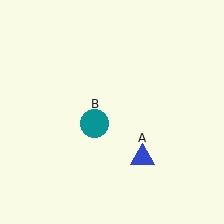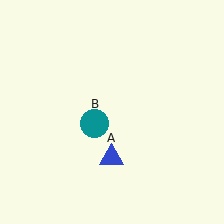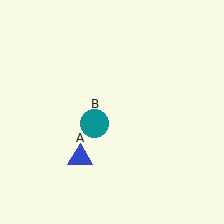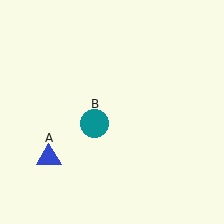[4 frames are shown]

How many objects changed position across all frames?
1 object changed position: blue triangle (object A).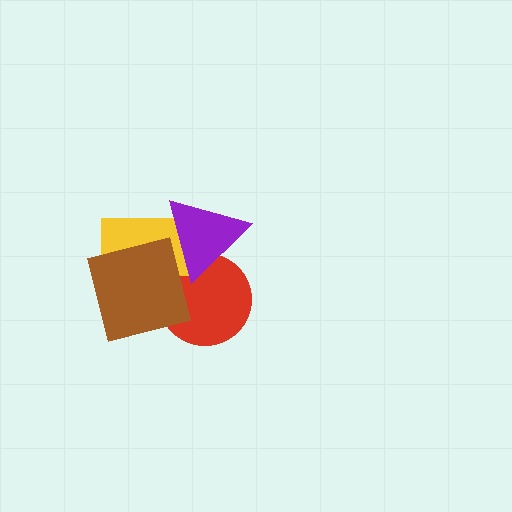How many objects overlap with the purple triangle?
2 objects overlap with the purple triangle.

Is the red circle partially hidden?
Yes, it is partially covered by another shape.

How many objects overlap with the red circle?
3 objects overlap with the red circle.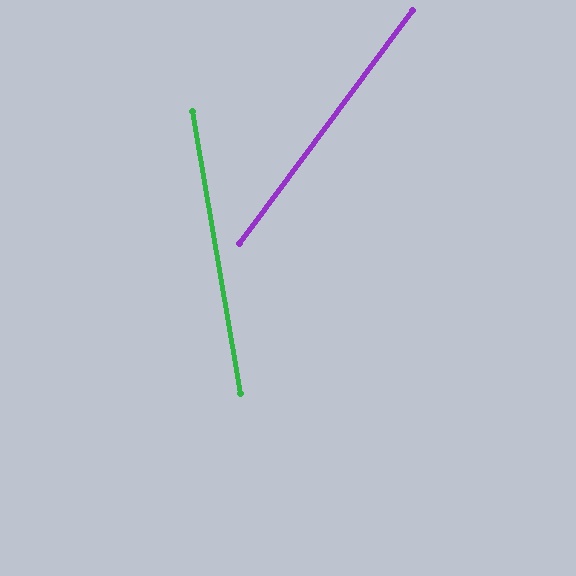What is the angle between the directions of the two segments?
Approximately 46 degrees.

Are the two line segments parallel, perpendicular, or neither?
Neither parallel nor perpendicular — they differ by about 46°.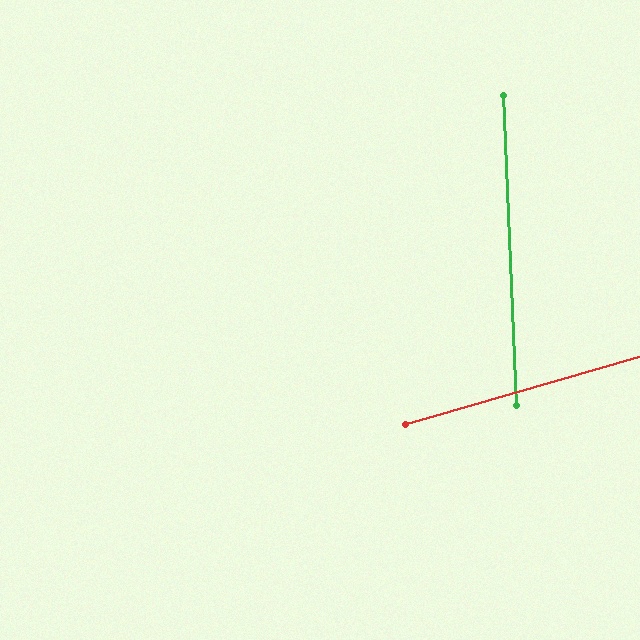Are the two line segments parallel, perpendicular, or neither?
Neither parallel nor perpendicular — they differ by about 76°.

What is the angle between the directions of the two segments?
Approximately 76 degrees.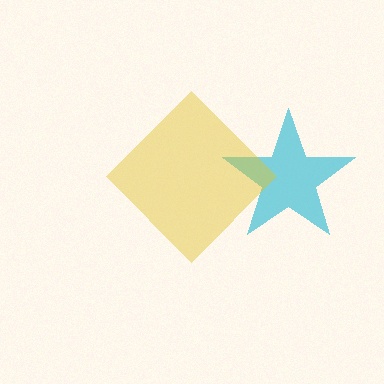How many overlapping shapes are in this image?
There are 2 overlapping shapes in the image.